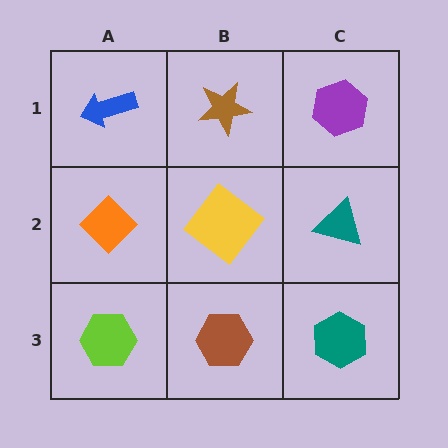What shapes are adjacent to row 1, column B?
A yellow diamond (row 2, column B), a blue arrow (row 1, column A), a purple hexagon (row 1, column C).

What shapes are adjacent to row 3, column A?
An orange diamond (row 2, column A), a brown hexagon (row 3, column B).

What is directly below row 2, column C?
A teal hexagon.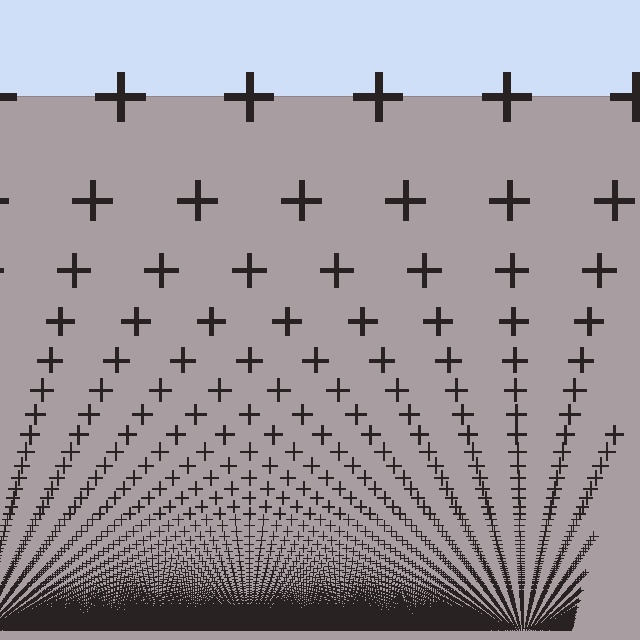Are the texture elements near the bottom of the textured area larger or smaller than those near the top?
Smaller. The gradient is inverted — elements near the bottom are smaller and denser.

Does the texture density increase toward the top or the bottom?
Density increases toward the bottom.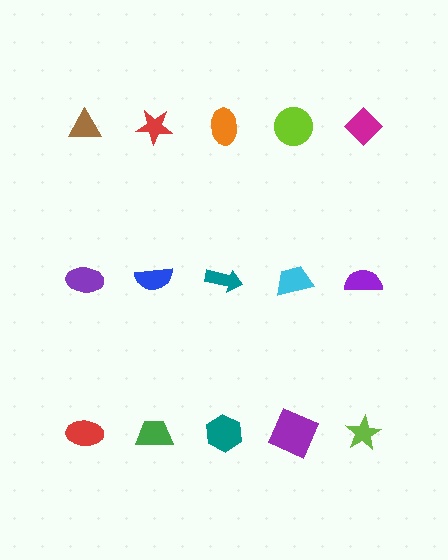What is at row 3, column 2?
A green trapezoid.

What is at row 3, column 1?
A red ellipse.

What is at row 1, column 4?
A lime circle.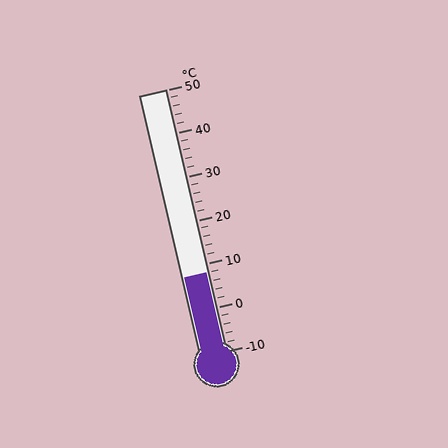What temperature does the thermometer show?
The thermometer shows approximately 8°C.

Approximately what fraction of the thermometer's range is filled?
The thermometer is filled to approximately 30% of its range.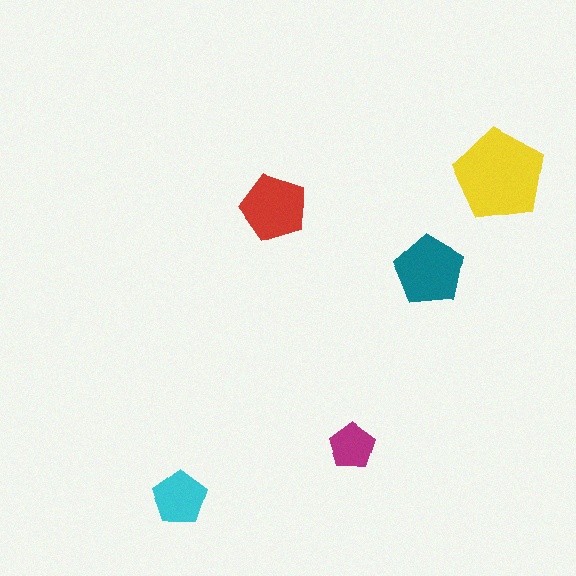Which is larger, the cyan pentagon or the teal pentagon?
The teal one.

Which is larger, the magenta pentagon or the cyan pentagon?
The cyan one.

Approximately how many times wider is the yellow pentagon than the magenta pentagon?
About 2 times wider.